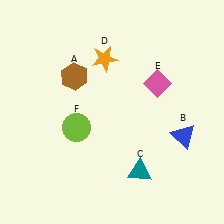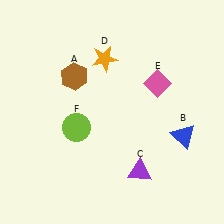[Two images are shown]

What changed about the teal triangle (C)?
In Image 1, C is teal. In Image 2, it changed to purple.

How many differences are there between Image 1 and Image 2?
There is 1 difference between the two images.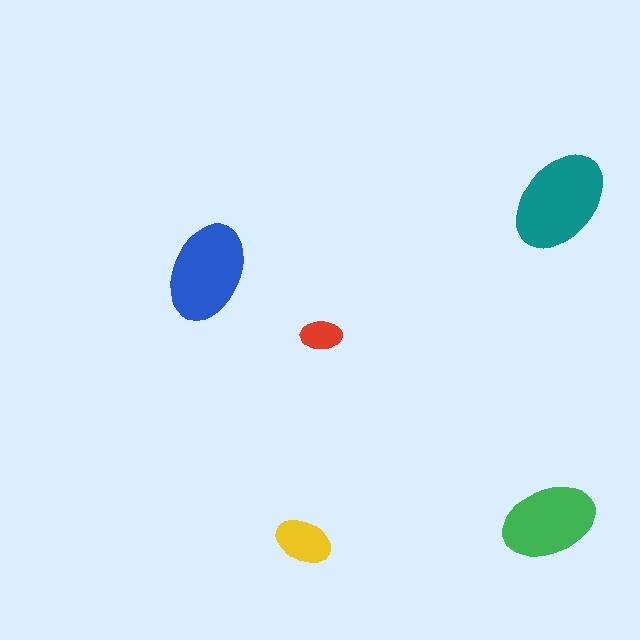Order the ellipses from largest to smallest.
the teal one, the blue one, the green one, the yellow one, the red one.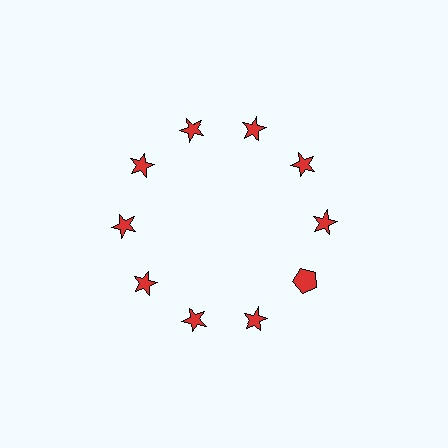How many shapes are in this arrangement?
There are 10 shapes arranged in a ring pattern.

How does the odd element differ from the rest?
It has a different shape: pentagon instead of star.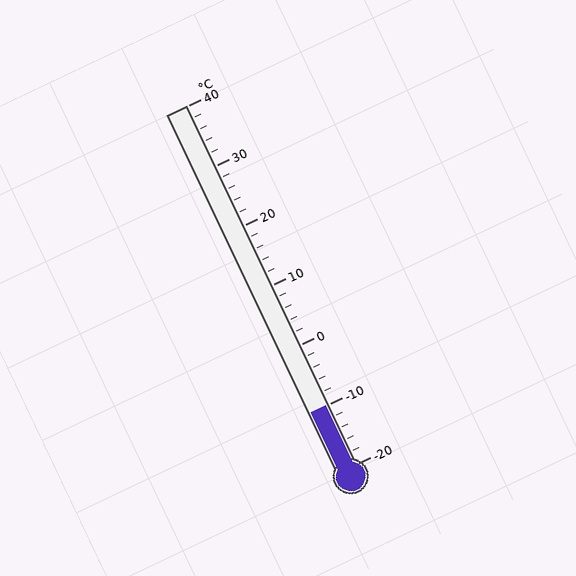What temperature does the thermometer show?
The thermometer shows approximately -10°C.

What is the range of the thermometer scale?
The thermometer scale ranges from -20°C to 40°C.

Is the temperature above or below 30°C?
The temperature is below 30°C.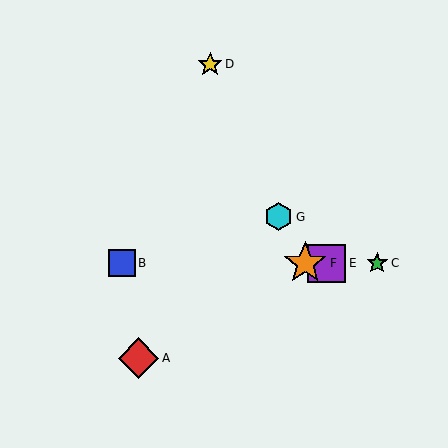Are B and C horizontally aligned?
Yes, both are at y≈263.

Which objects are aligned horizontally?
Objects B, C, E, F are aligned horizontally.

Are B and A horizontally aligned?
No, B is at y≈263 and A is at y≈358.